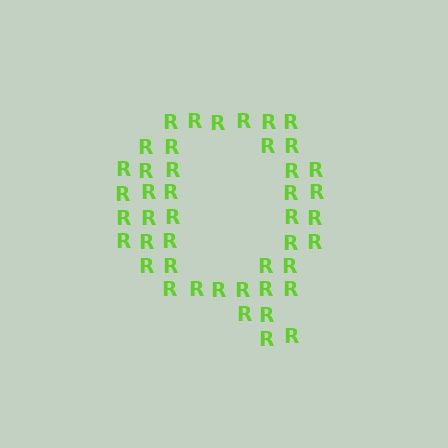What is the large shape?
The large shape is the letter Q.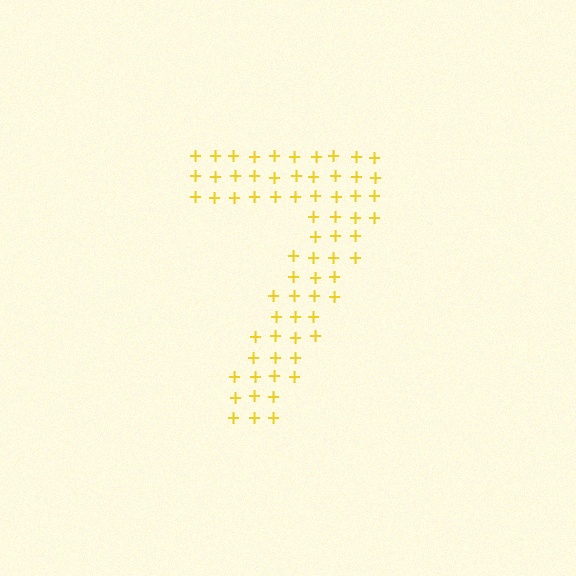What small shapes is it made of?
It is made of small plus signs.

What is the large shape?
The large shape is the digit 7.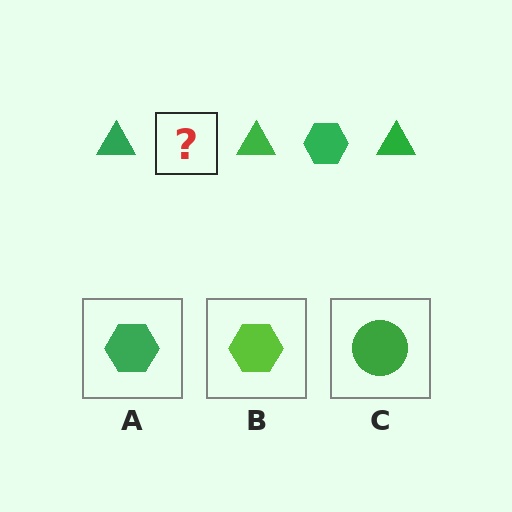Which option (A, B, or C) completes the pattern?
A.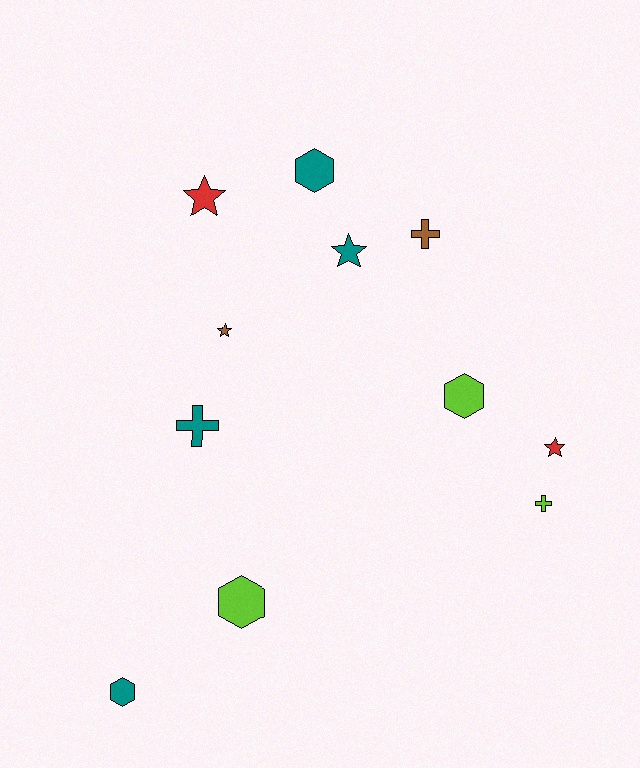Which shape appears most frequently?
Star, with 4 objects.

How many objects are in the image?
There are 11 objects.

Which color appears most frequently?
Teal, with 4 objects.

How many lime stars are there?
There are no lime stars.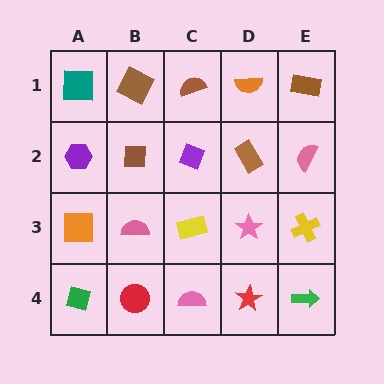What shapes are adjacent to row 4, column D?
A pink star (row 3, column D), a pink semicircle (row 4, column C), a green arrow (row 4, column E).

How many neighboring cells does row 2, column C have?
4.